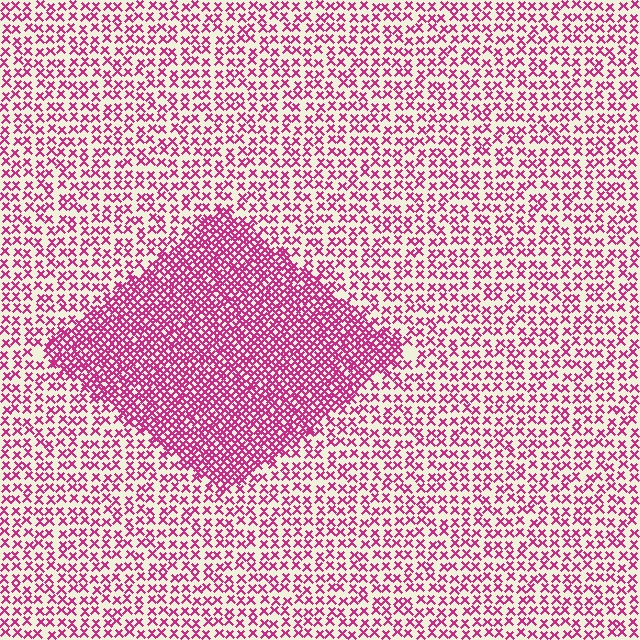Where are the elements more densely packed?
The elements are more densely packed inside the diamond boundary.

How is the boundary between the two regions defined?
The boundary is defined by a change in element density (approximately 2.3x ratio). All elements are the same color, size, and shape.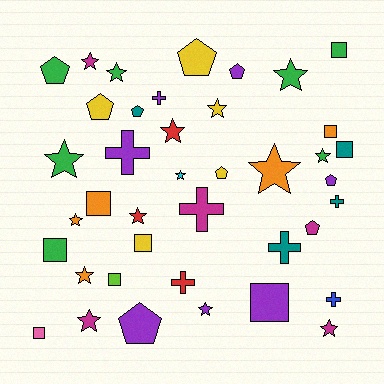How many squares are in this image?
There are 9 squares.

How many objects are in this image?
There are 40 objects.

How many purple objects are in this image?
There are 7 purple objects.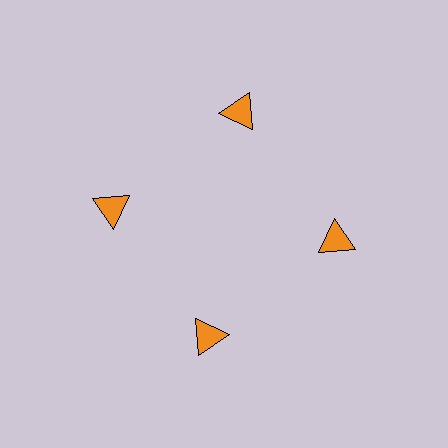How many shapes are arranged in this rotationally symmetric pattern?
There are 4 shapes, arranged in 4 groups of 1.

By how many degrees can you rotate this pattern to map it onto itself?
The pattern maps onto itself every 90 degrees of rotation.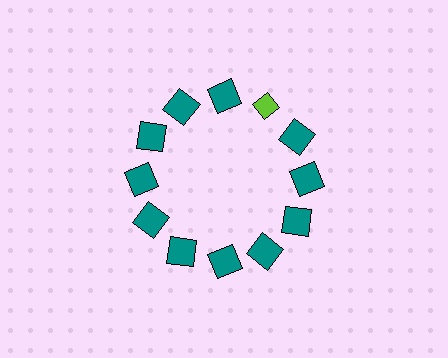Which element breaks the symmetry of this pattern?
The lime diamond at roughly the 1 o'clock position breaks the symmetry. All other shapes are teal squares.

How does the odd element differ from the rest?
It differs in both color (lime instead of teal) and shape (diamond instead of square).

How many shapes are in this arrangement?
There are 12 shapes arranged in a ring pattern.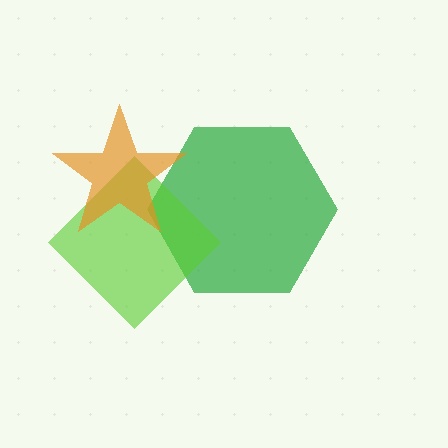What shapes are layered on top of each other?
The layered shapes are: a green hexagon, a lime diamond, an orange star.